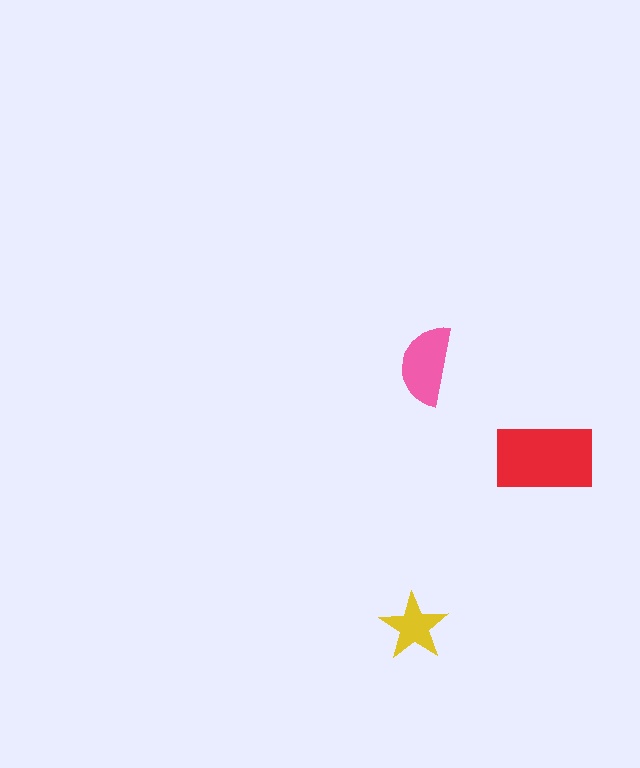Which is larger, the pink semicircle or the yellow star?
The pink semicircle.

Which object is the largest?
The red rectangle.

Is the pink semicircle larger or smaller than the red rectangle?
Smaller.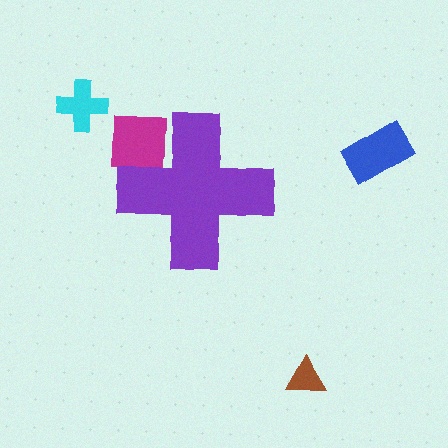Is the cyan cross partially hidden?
No, the cyan cross is fully visible.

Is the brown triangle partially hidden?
No, the brown triangle is fully visible.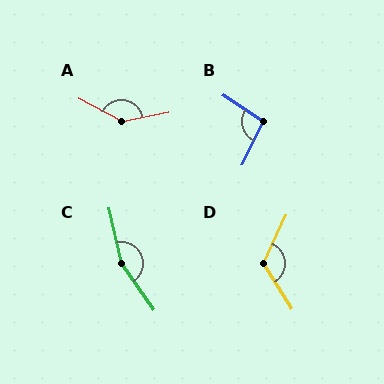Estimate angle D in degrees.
Approximately 123 degrees.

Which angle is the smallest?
B, at approximately 97 degrees.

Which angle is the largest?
C, at approximately 158 degrees.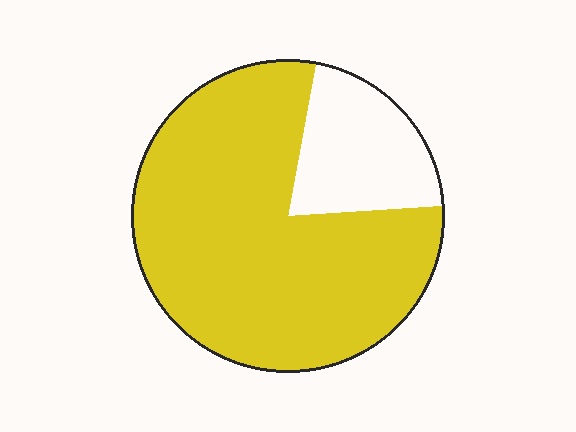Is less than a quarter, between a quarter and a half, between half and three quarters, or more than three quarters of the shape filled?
More than three quarters.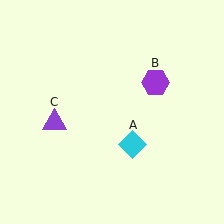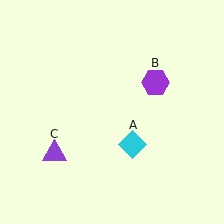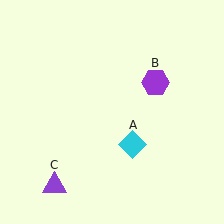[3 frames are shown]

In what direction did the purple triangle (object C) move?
The purple triangle (object C) moved down.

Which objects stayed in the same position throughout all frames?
Cyan diamond (object A) and purple hexagon (object B) remained stationary.